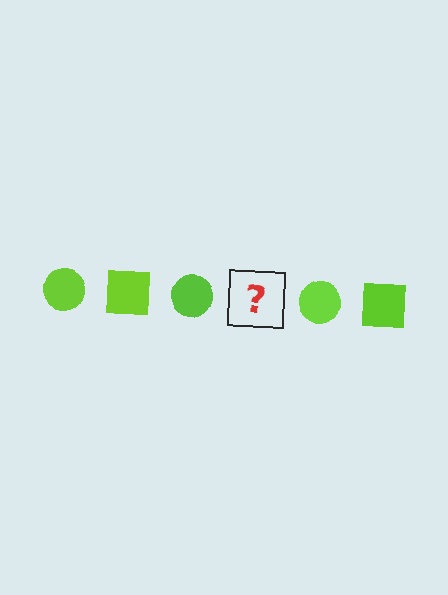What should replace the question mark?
The question mark should be replaced with a lime square.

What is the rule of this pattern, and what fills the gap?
The rule is that the pattern cycles through circle, square shapes in lime. The gap should be filled with a lime square.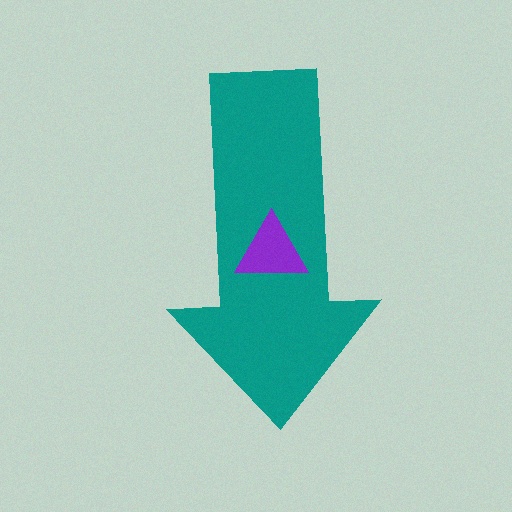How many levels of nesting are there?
2.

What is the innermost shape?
The purple triangle.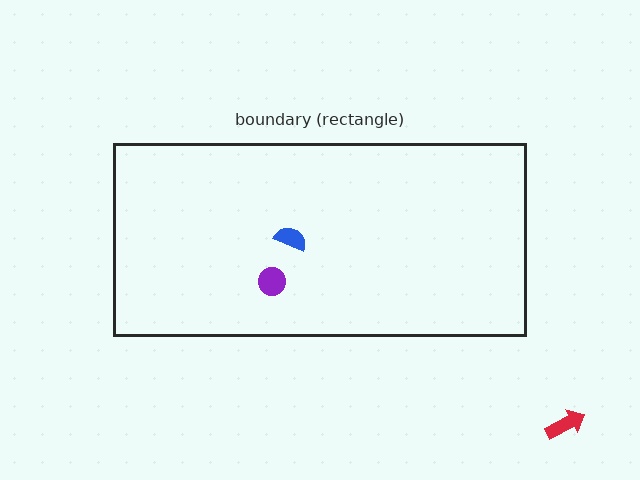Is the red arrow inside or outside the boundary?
Outside.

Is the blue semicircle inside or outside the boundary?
Inside.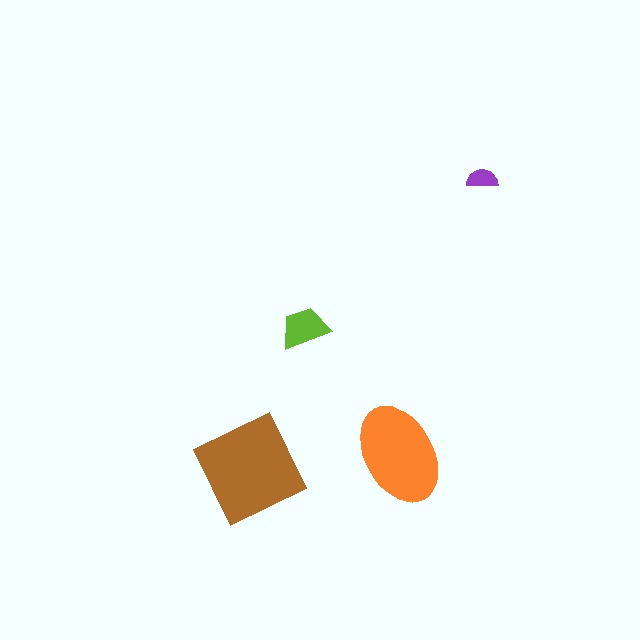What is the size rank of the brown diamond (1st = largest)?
1st.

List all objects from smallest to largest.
The purple semicircle, the lime trapezoid, the orange ellipse, the brown diamond.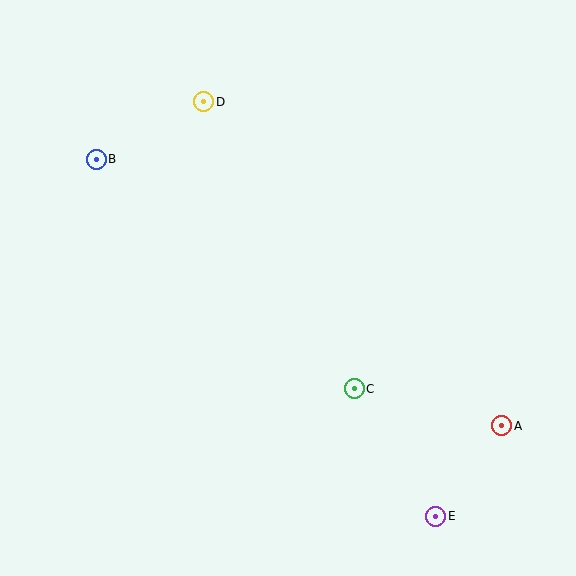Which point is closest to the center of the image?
Point C at (354, 389) is closest to the center.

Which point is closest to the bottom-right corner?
Point E is closest to the bottom-right corner.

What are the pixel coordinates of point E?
Point E is at (436, 516).